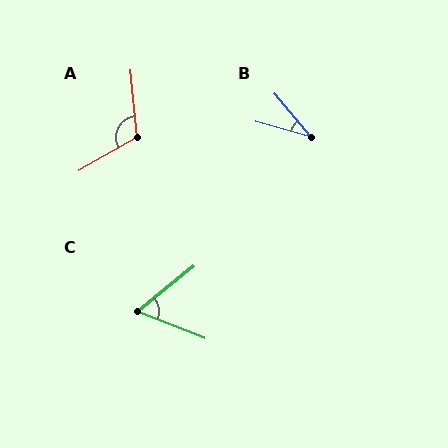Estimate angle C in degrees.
Approximately 60 degrees.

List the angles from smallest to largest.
B (35°), C (60°), A (115°).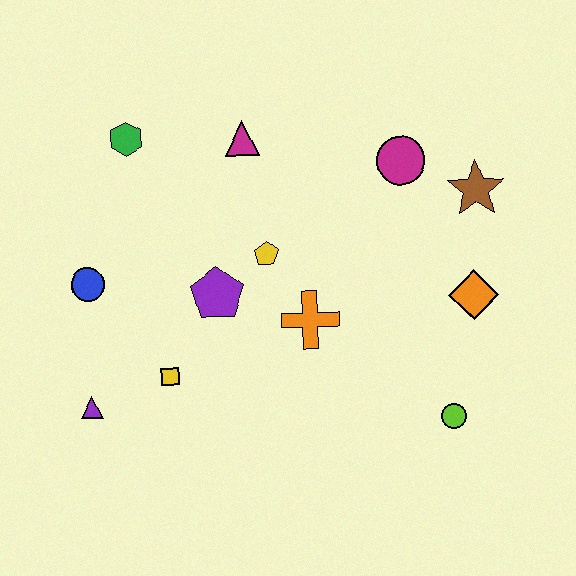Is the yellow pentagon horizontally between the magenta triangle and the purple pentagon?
No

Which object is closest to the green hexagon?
The magenta triangle is closest to the green hexagon.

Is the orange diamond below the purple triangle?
No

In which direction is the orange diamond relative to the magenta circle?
The orange diamond is below the magenta circle.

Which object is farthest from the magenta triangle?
The lime circle is farthest from the magenta triangle.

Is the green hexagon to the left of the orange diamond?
Yes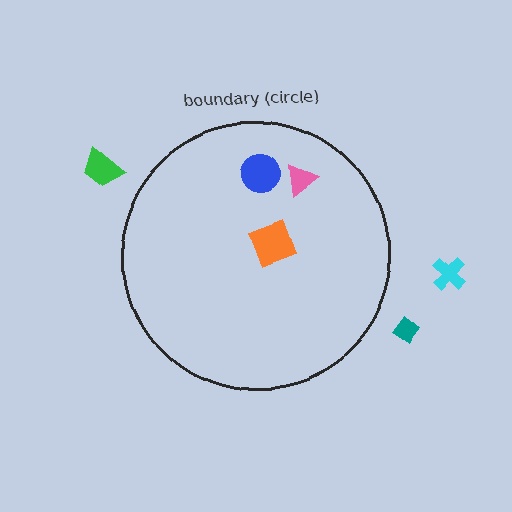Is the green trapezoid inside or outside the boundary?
Outside.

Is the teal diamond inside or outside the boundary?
Outside.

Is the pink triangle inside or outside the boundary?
Inside.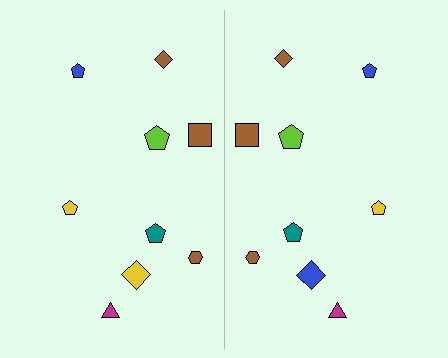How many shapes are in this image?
There are 18 shapes in this image.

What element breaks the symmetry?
The blue diamond on the right side breaks the symmetry — its mirror counterpart is yellow.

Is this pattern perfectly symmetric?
No, the pattern is not perfectly symmetric. The blue diamond on the right side breaks the symmetry — its mirror counterpart is yellow.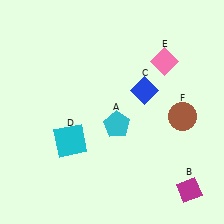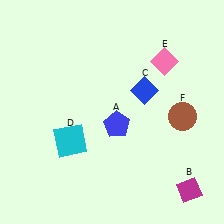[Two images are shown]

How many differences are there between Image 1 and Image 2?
There is 1 difference between the two images.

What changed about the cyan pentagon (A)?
In Image 1, A is cyan. In Image 2, it changed to blue.